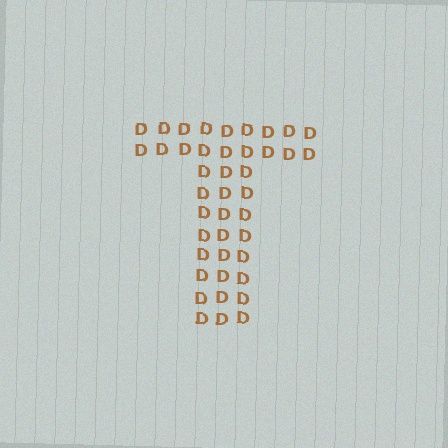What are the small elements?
The small elements are letter D's.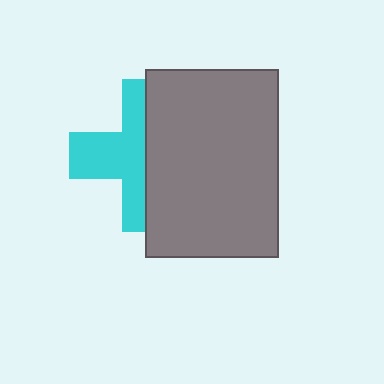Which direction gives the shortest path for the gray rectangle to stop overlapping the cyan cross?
Moving right gives the shortest separation.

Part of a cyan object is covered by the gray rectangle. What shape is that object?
It is a cross.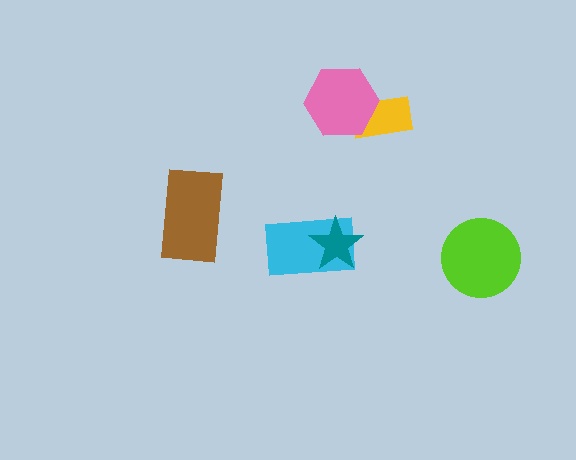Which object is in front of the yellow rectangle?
The pink hexagon is in front of the yellow rectangle.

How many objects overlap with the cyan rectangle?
1 object overlaps with the cyan rectangle.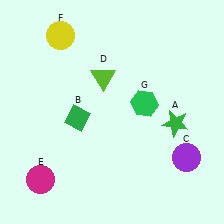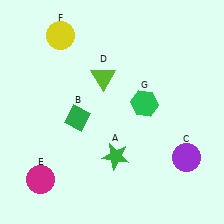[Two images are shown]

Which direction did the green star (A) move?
The green star (A) moved left.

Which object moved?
The green star (A) moved left.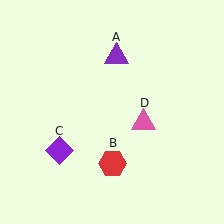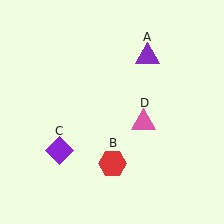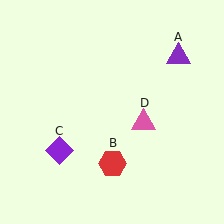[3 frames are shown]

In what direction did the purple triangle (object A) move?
The purple triangle (object A) moved right.